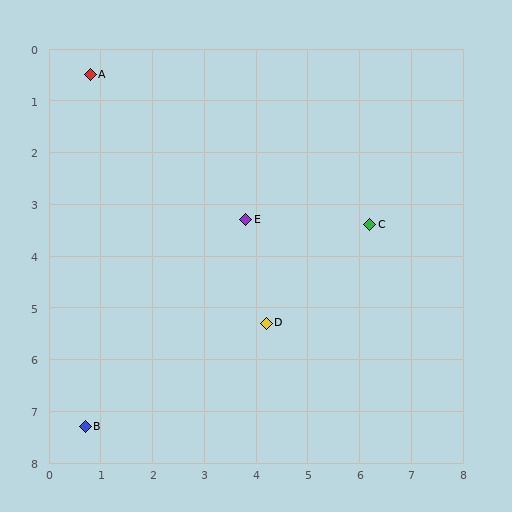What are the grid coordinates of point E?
Point E is at approximately (3.8, 3.3).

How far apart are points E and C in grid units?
Points E and C are about 2.4 grid units apart.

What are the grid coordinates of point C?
Point C is at approximately (6.2, 3.4).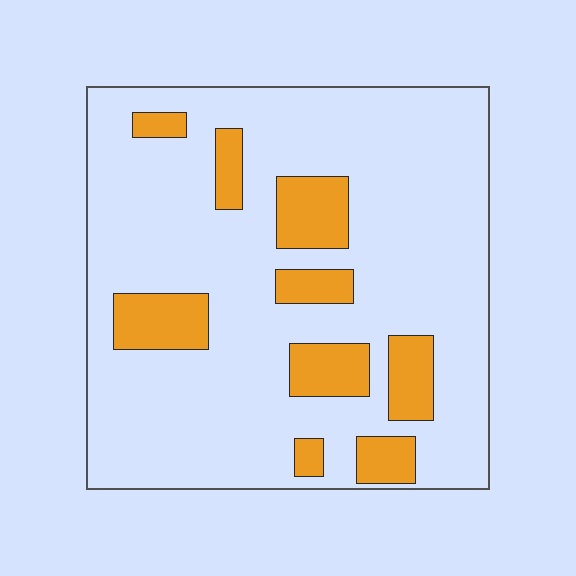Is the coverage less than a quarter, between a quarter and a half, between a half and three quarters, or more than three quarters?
Less than a quarter.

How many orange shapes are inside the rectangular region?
9.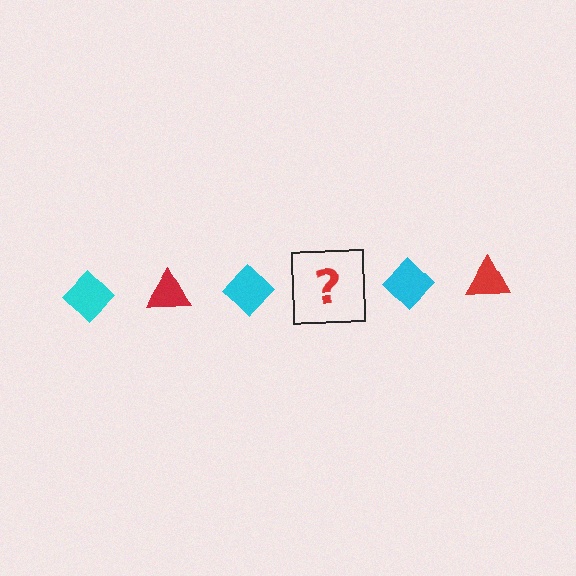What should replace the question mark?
The question mark should be replaced with a red triangle.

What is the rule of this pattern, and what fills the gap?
The rule is that the pattern alternates between cyan diamond and red triangle. The gap should be filled with a red triangle.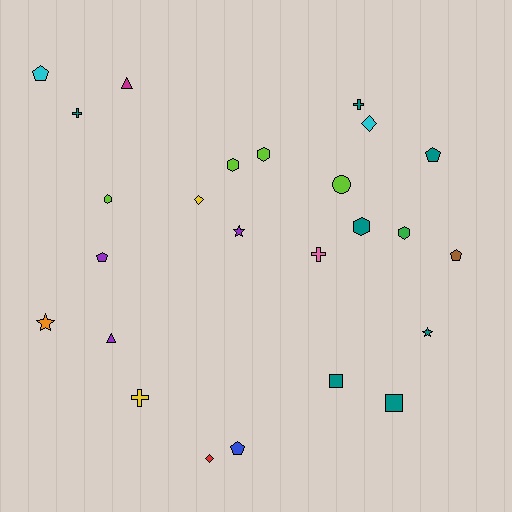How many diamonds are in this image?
There are 3 diamonds.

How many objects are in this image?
There are 25 objects.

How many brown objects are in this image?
There is 1 brown object.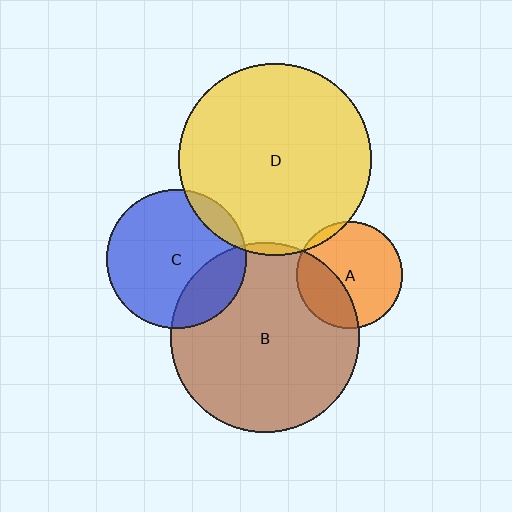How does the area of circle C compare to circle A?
Approximately 1.7 times.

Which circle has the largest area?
Circle D (yellow).